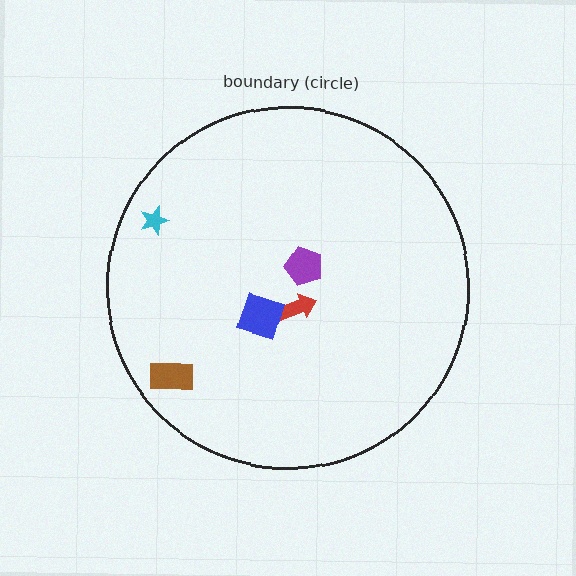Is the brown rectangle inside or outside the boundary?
Inside.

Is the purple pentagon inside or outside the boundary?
Inside.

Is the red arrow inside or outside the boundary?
Inside.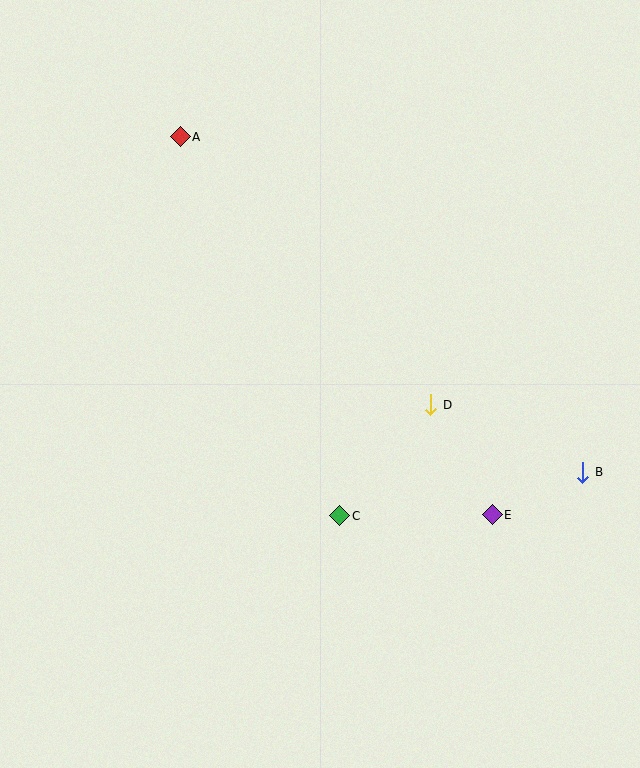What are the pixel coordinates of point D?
Point D is at (431, 405).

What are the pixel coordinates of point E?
Point E is at (492, 515).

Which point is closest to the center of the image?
Point D at (431, 405) is closest to the center.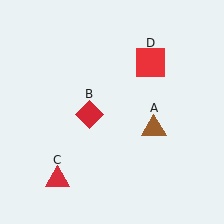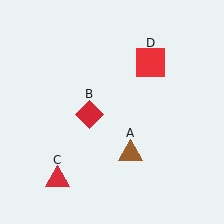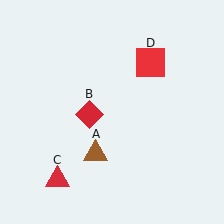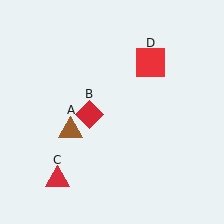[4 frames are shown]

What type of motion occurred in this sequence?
The brown triangle (object A) rotated clockwise around the center of the scene.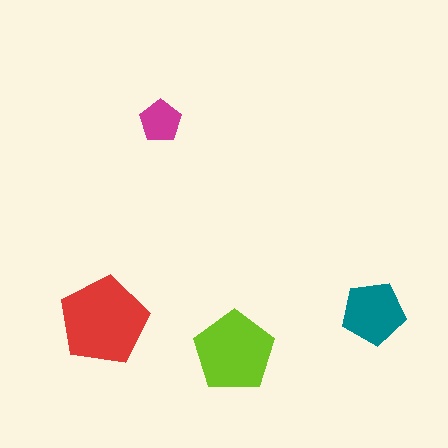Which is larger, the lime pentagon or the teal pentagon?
The lime one.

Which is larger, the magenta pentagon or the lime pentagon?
The lime one.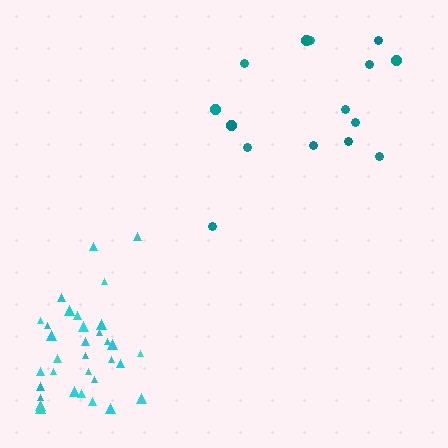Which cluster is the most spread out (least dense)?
Teal.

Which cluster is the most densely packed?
Cyan.